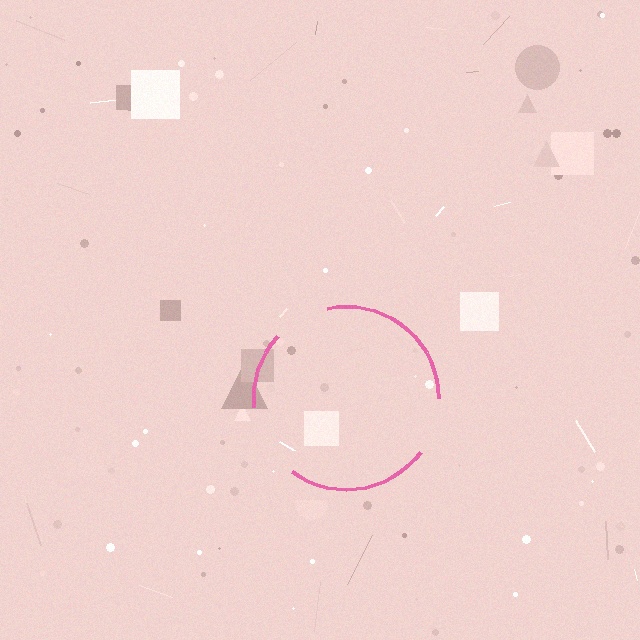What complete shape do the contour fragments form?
The contour fragments form a circle.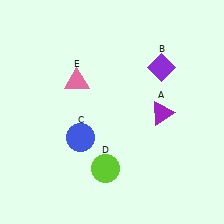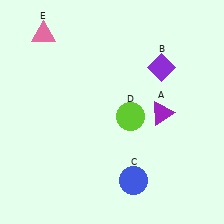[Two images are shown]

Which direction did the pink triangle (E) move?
The pink triangle (E) moved up.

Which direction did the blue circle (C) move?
The blue circle (C) moved right.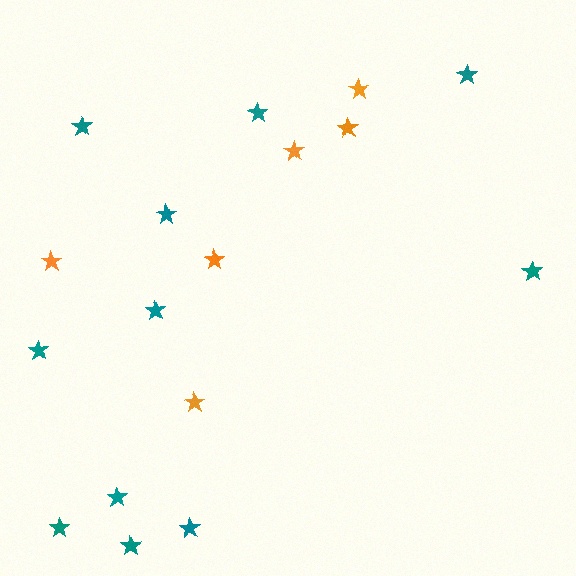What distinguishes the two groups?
There are 2 groups: one group of teal stars (11) and one group of orange stars (6).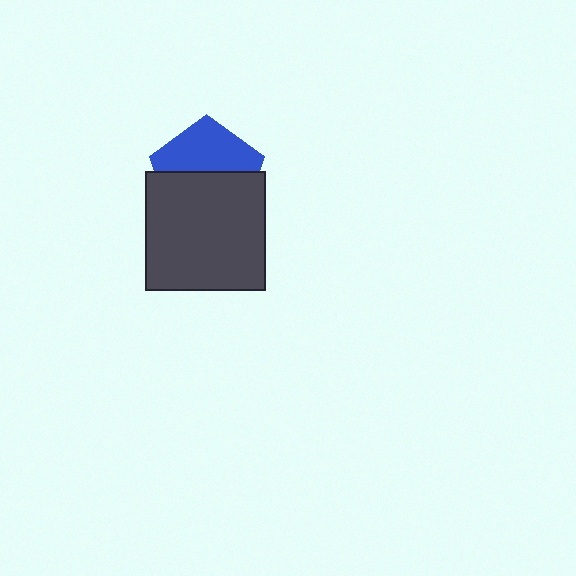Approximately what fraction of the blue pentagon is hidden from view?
Roughly 53% of the blue pentagon is hidden behind the dark gray square.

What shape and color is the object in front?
The object in front is a dark gray square.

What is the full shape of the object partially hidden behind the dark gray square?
The partially hidden object is a blue pentagon.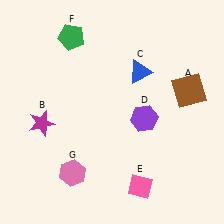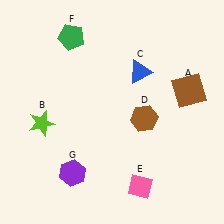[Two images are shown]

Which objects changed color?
B changed from magenta to lime. D changed from purple to brown. G changed from pink to purple.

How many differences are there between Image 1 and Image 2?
There are 3 differences between the two images.